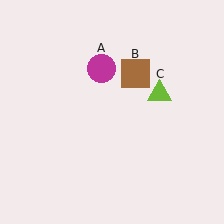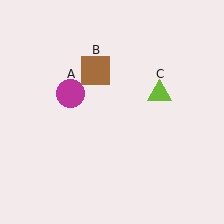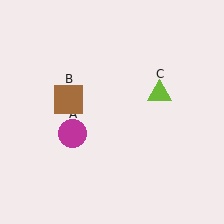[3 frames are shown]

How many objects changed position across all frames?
2 objects changed position: magenta circle (object A), brown square (object B).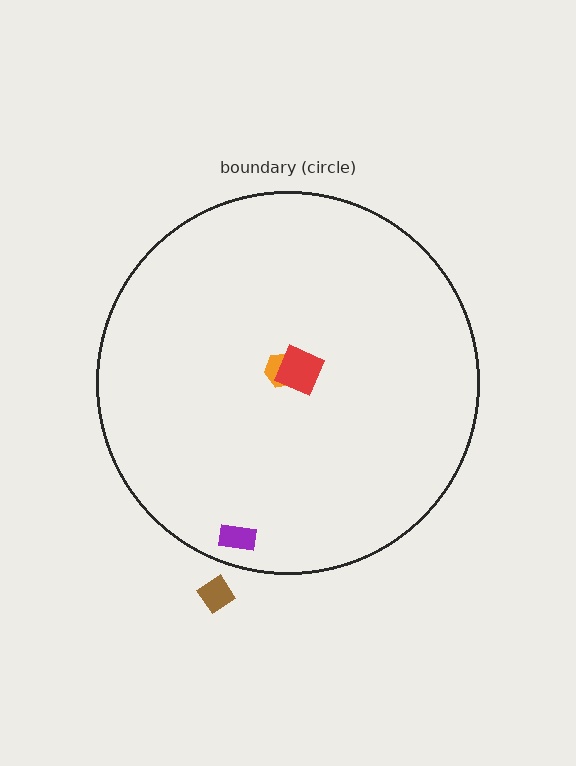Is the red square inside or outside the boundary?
Inside.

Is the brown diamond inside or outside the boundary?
Outside.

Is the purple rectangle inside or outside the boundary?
Inside.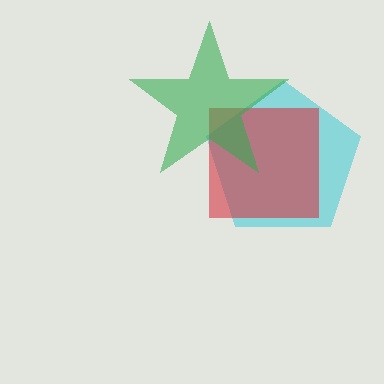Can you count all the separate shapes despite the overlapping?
Yes, there are 3 separate shapes.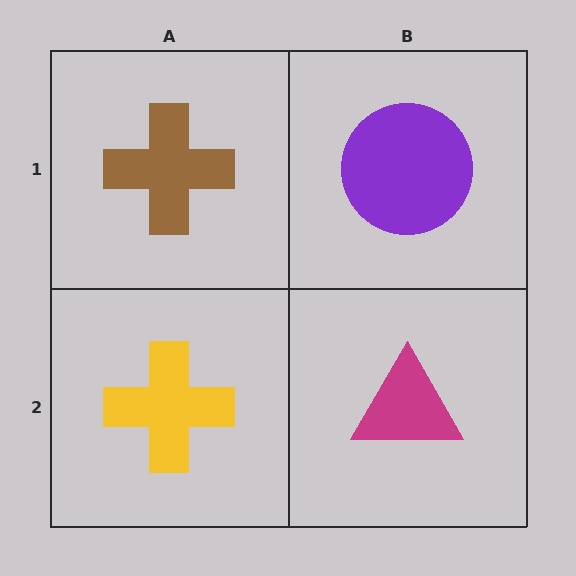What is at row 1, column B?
A purple circle.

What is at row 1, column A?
A brown cross.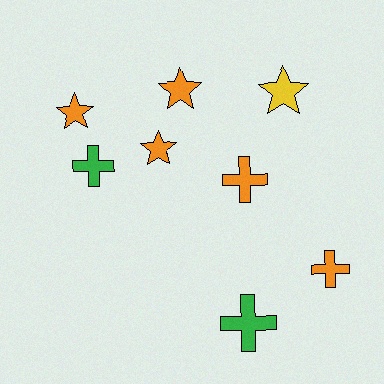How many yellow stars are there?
There is 1 yellow star.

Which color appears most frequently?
Orange, with 5 objects.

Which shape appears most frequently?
Cross, with 4 objects.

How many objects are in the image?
There are 8 objects.